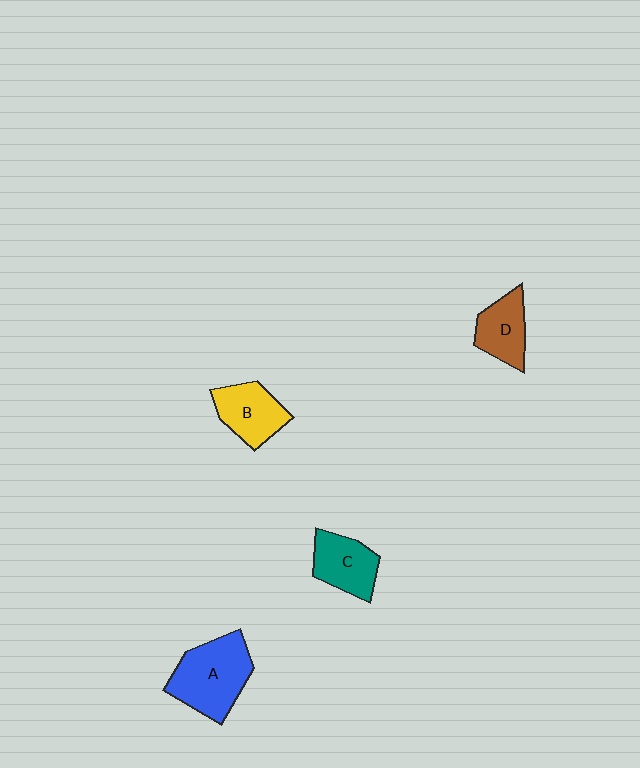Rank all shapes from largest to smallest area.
From largest to smallest: A (blue), B (yellow), C (teal), D (brown).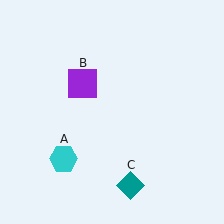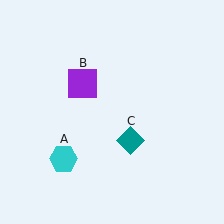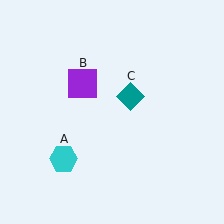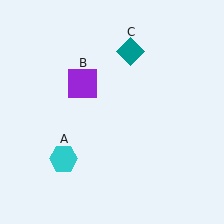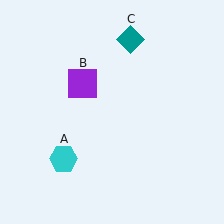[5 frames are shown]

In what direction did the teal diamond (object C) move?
The teal diamond (object C) moved up.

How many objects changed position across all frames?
1 object changed position: teal diamond (object C).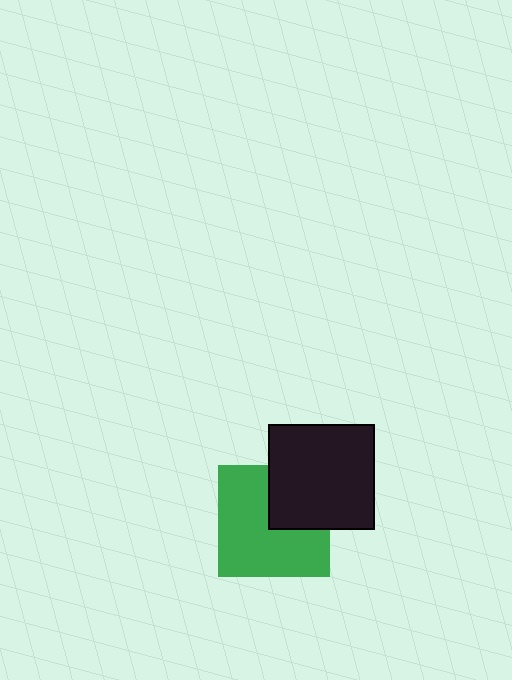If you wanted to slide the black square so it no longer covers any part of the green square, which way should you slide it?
Slide it toward the upper-right — that is the most direct way to separate the two shapes.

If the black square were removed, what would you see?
You would see the complete green square.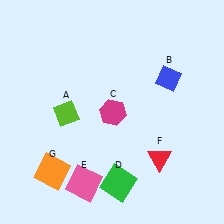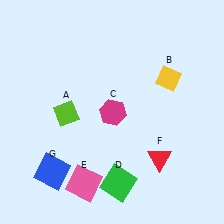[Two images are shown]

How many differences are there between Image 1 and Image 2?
There are 2 differences between the two images.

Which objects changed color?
B changed from blue to yellow. G changed from orange to blue.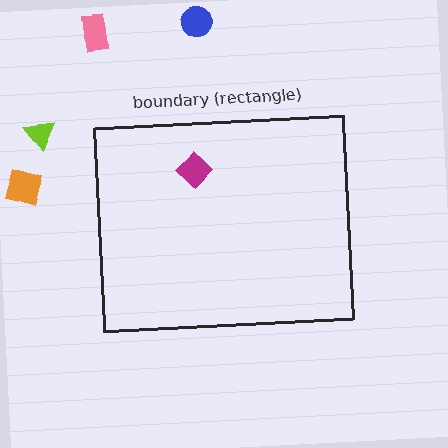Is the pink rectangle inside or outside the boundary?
Outside.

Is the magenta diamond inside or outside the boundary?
Inside.